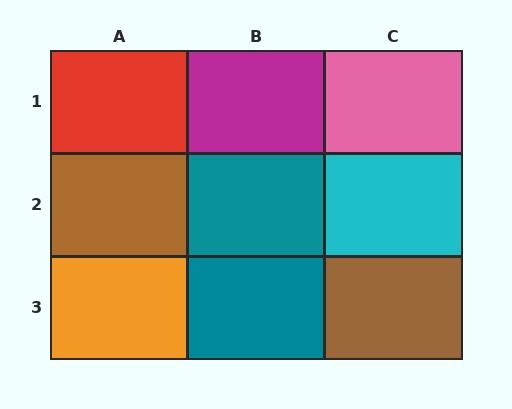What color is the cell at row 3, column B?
Teal.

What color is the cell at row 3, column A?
Orange.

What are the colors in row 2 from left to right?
Brown, teal, cyan.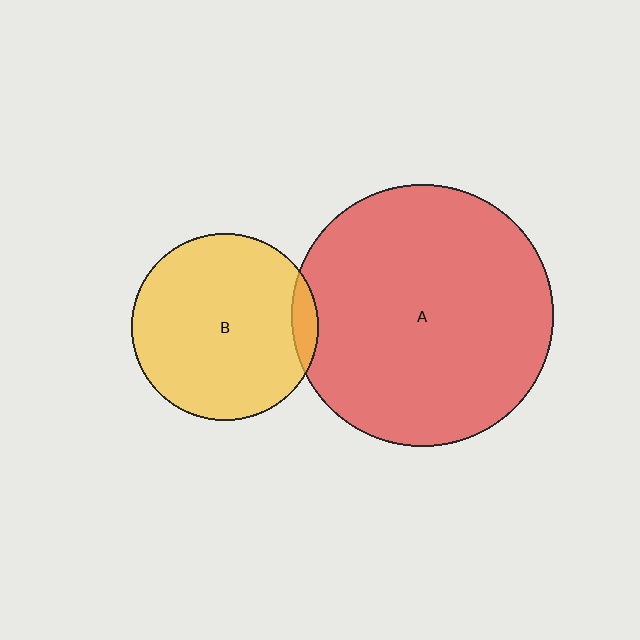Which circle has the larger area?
Circle A (red).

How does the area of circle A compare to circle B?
Approximately 2.0 times.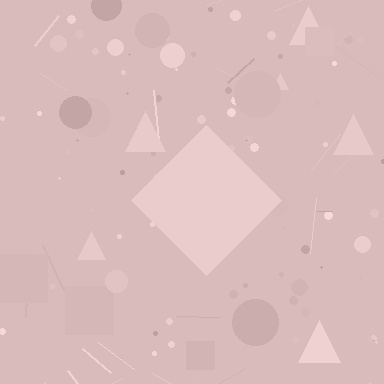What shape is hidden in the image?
A diamond is hidden in the image.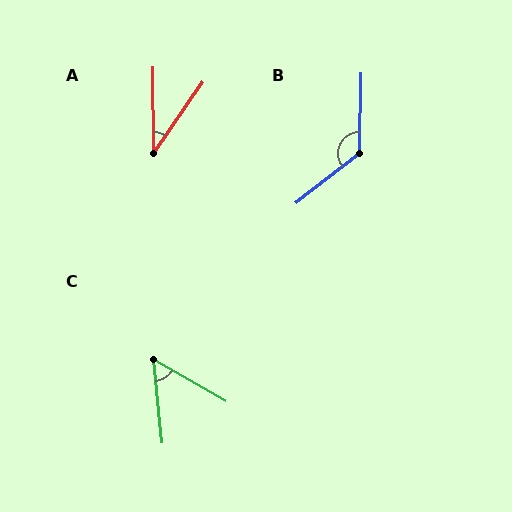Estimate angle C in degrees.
Approximately 54 degrees.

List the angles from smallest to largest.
A (35°), C (54°), B (129°).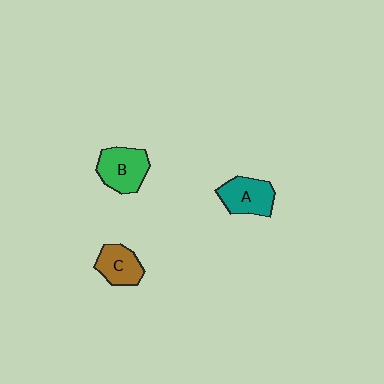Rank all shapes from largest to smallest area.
From largest to smallest: B (green), A (teal), C (brown).